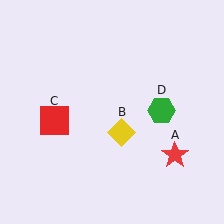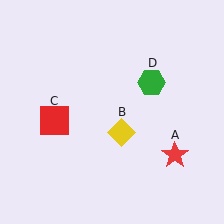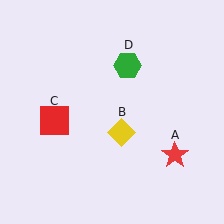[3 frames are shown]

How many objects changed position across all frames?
1 object changed position: green hexagon (object D).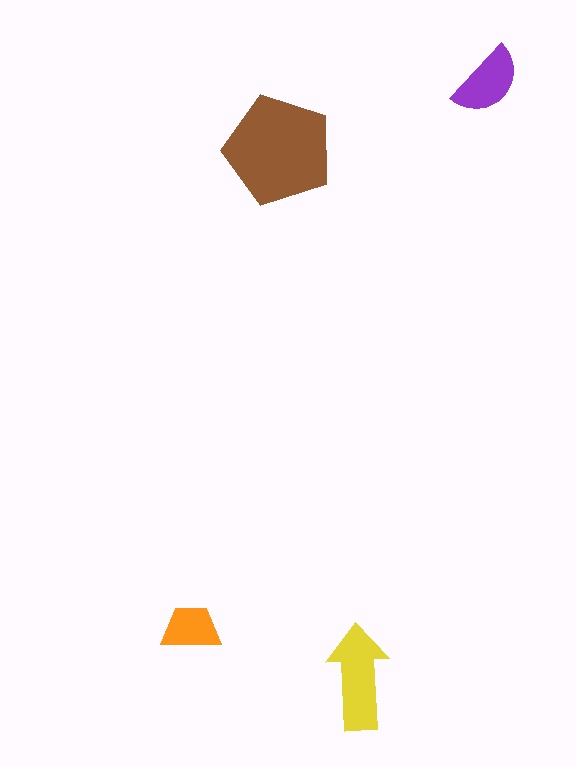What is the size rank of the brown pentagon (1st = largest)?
1st.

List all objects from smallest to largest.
The orange trapezoid, the purple semicircle, the yellow arrow, the brown pentagon.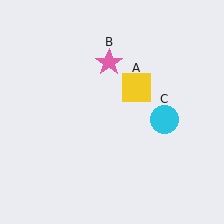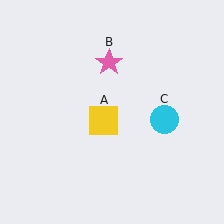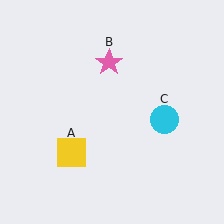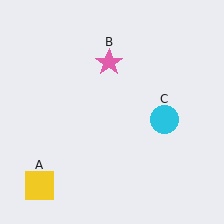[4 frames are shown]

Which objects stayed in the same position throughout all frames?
Pink star (object B) and cyan circle (object C) remained stationary.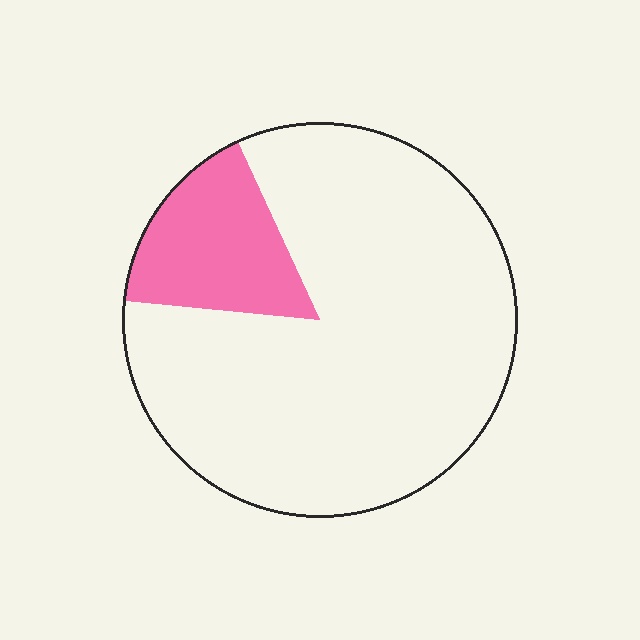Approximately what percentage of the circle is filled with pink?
Approximately 15%.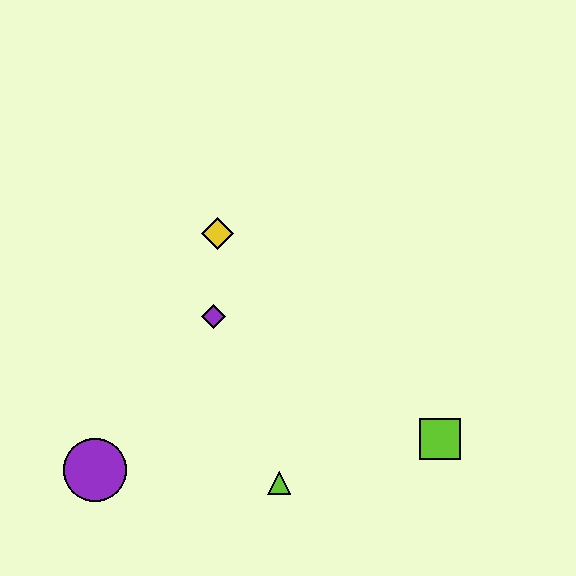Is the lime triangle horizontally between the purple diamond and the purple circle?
No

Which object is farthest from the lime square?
The purple circle is farthest from the lime square.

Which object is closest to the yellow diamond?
The purple diamond is closest to the yellow diamond.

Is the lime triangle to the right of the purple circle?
Yes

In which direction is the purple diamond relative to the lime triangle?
The purple diamond is above the lime triangle.